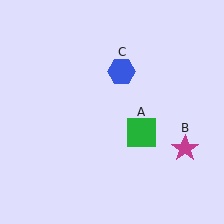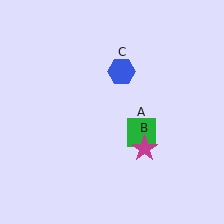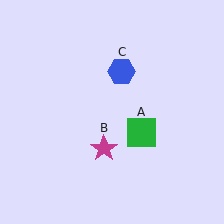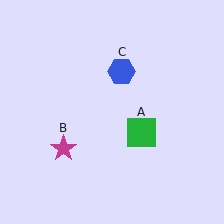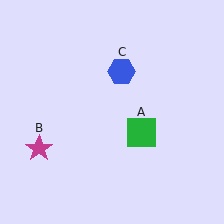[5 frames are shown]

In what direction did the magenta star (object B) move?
The magenta star (object B) moved left.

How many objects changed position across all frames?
1 object changed position: magenta star (object B).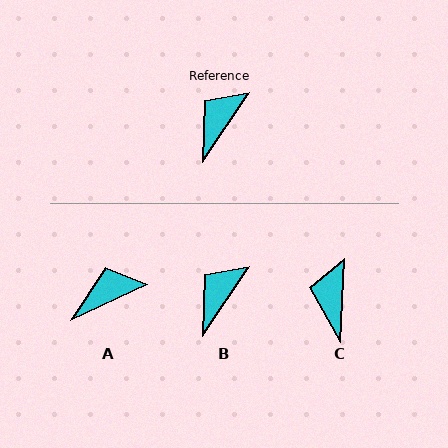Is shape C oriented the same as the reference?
No, it is off by about 30 degrees.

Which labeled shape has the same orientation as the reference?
B.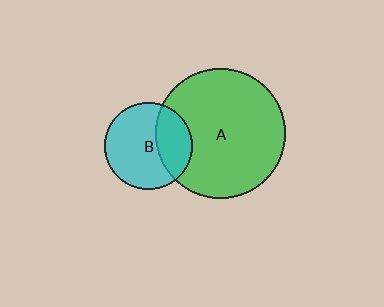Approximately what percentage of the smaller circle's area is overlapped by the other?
Approximately 30%.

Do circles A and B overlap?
Yes.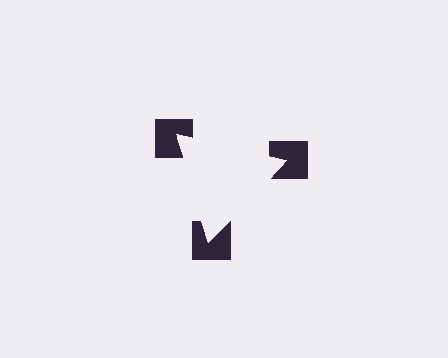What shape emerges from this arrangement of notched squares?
An illusory triangle — its edges are inferred from the aligned wedge cuts in the notched squares, not physically drawn.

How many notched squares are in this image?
There are 3 — one at each vertex of the illusory triangle.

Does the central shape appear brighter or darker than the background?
It typically appears slightly brighter than the background, even though no actual brightness change is drawn.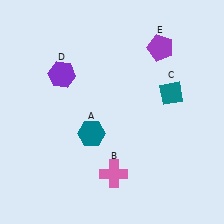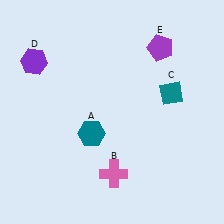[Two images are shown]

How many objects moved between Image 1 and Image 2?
1 object moved between the two images.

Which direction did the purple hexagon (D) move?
The purple hexagon (D) moved left.